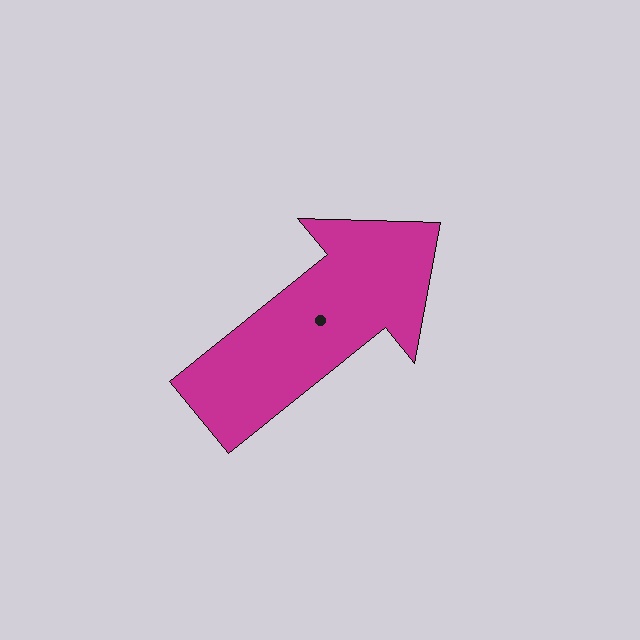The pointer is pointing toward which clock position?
Roughly 2 o'clock.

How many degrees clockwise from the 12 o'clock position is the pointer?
Approximately 51 degrees.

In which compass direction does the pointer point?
Northeast.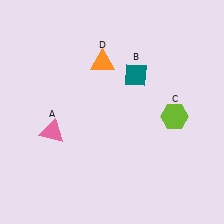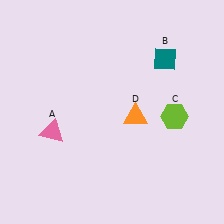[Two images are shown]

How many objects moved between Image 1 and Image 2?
2 objects moved between the two images.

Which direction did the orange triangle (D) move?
The orange triangle (D) moved down.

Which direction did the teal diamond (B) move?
The teal diamond (B) moved right.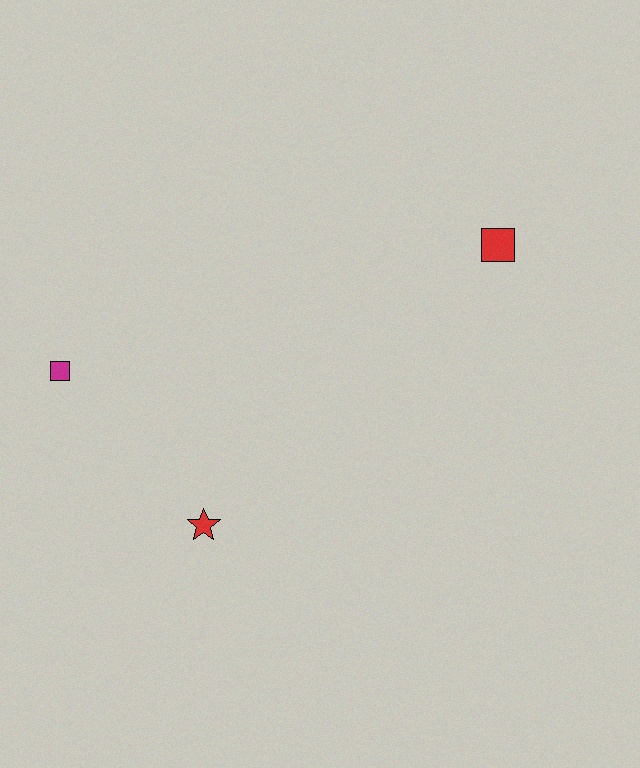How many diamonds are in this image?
There are no diamonds.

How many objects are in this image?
There are 3 objects.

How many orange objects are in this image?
There are no orange objects.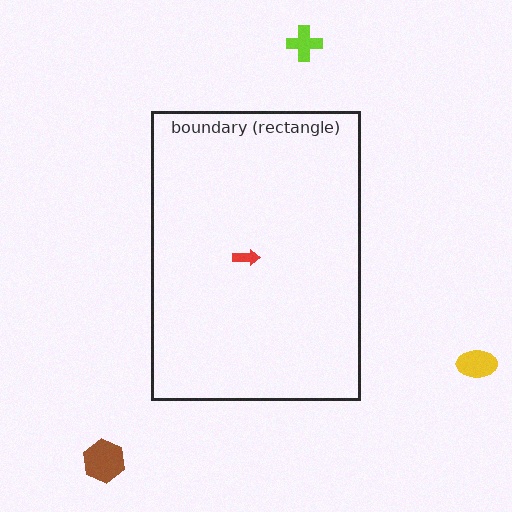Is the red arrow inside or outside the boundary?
Inside.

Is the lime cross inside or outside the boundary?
Outside.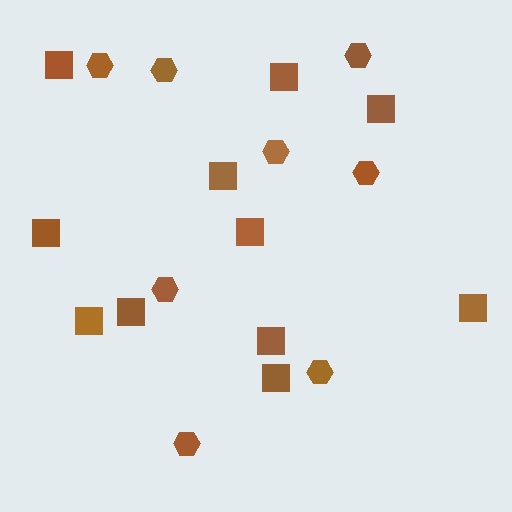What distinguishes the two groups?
There are 2 groups: one group of hexagons (8) and one group of squares (11).